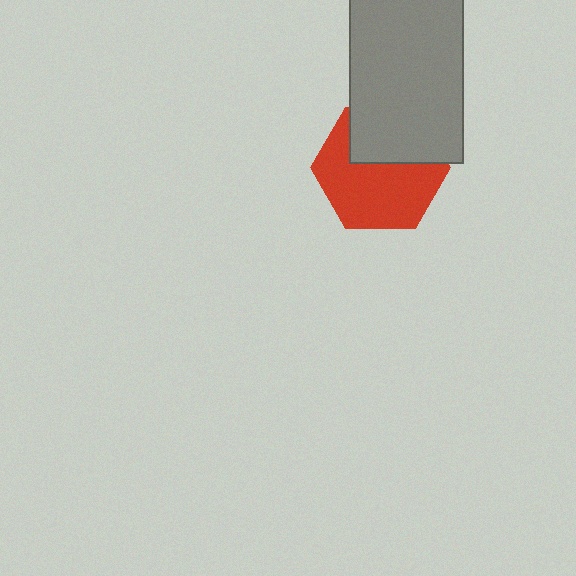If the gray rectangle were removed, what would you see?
You would see the complete red hexagon.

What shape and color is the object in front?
The object in front is a gray rectangle.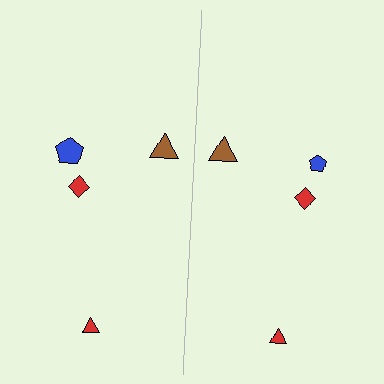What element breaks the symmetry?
The blue pentagon on the right side has a different size than its mirror counterpart.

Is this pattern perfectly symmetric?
No, the pattern is not perfectly symmetric. The blue pentagon on the right side has a different size than its mirror counterpart.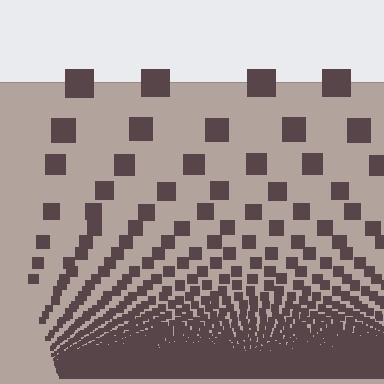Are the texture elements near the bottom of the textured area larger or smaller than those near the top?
Smaller. The gradient is inverted — elements near the bottom are smaller and denser.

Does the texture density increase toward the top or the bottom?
Density increases toward the bottom.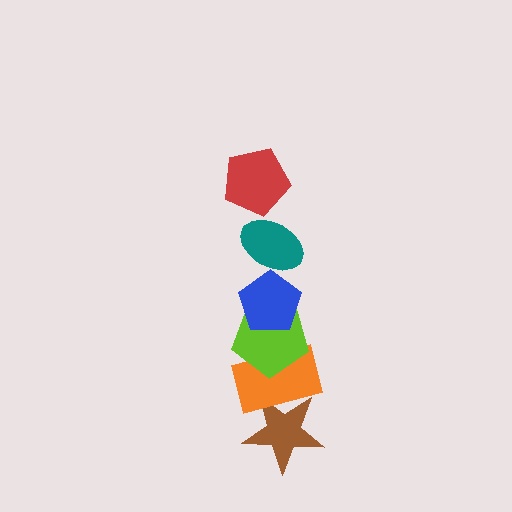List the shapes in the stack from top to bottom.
From top to bottom: the red pentagon, the teal ellipse, the blue pentagon, the lime pentagon, the orange rectangle, the brown star.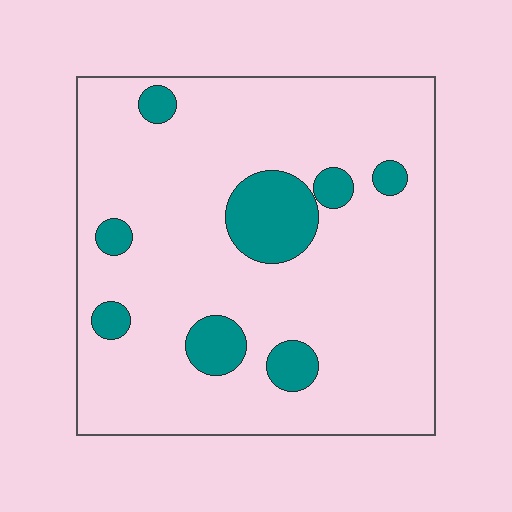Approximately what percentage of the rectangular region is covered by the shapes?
Approximately 15%.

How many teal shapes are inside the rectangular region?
8.